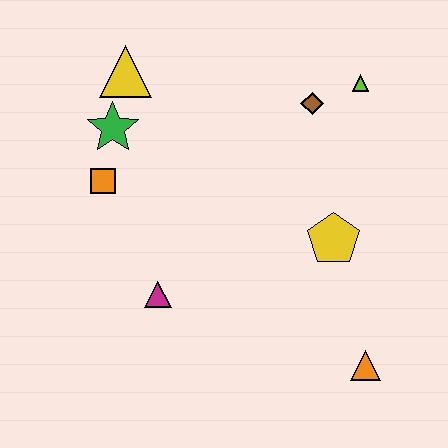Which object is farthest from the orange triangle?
The yellow triangle is farthest from the orange triangle.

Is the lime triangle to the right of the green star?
Yes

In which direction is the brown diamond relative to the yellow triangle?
The brown diamond is to the right of the yellow triangle.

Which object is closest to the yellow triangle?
The green star is closest to the yellow triangle.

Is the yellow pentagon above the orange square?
No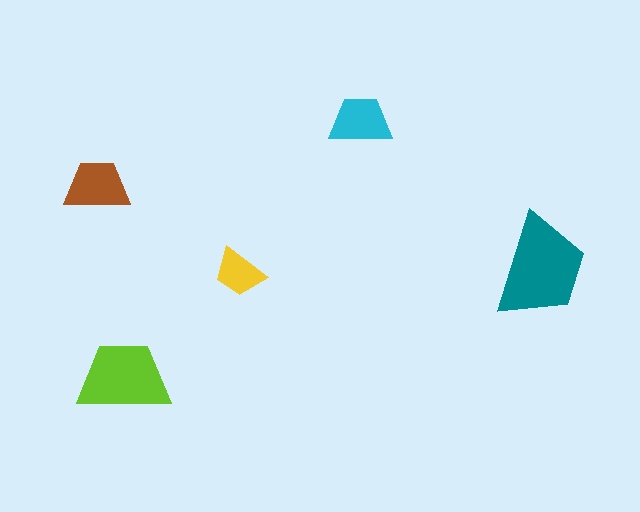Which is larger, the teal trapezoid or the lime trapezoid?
The teal one.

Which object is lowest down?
The lime trapezoid is bottommost.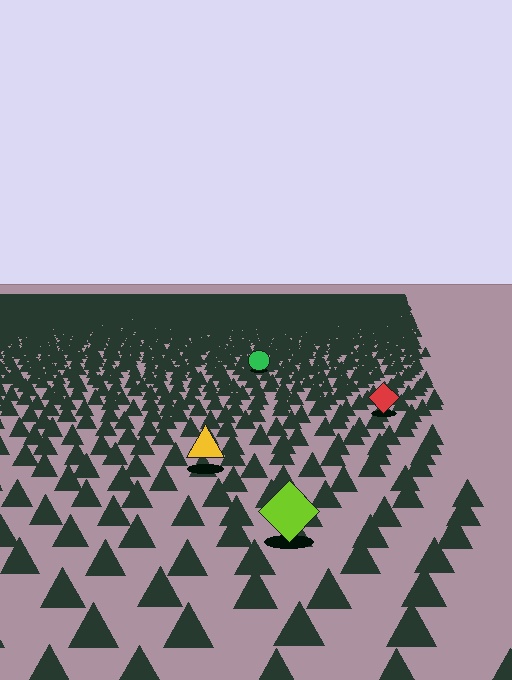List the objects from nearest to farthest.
From nearest to farthest: the lime diamond, the yellow triangle, the red diamond, the green circle.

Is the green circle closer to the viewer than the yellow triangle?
No. The yellow triangle is closer — you can tell from the texture gradient: the ground texture is coarser near it.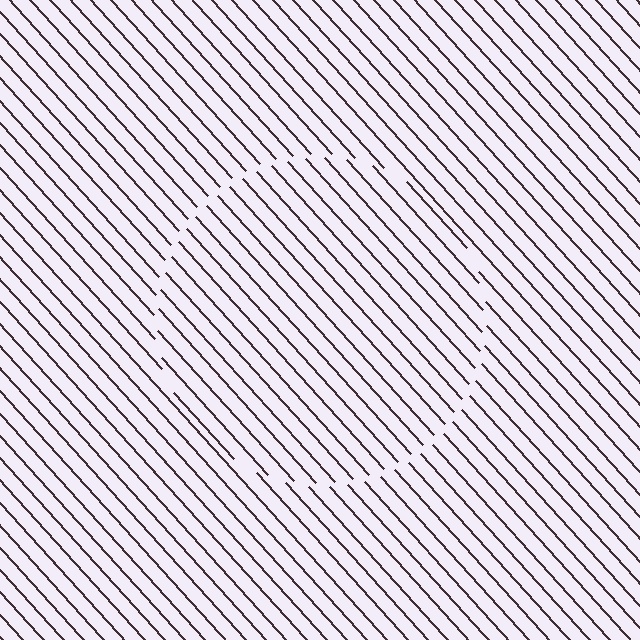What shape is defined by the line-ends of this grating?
An illusory circle. The interior of the shape contains the same grating, shifted by half a period — the contour is defined by the phase discontinuity where line-ends from the inner and outer gratings abut.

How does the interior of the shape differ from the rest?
The interior of the shape contains the same grating, shifted by half a period — the contour is defined by the phase discontinuity where line-ends from the inner and outer gratings abut.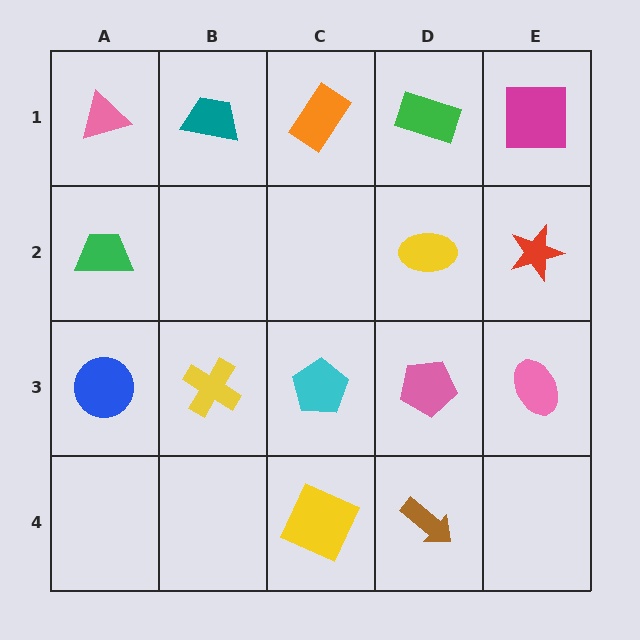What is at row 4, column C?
A yellow square.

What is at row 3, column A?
A blue circle.